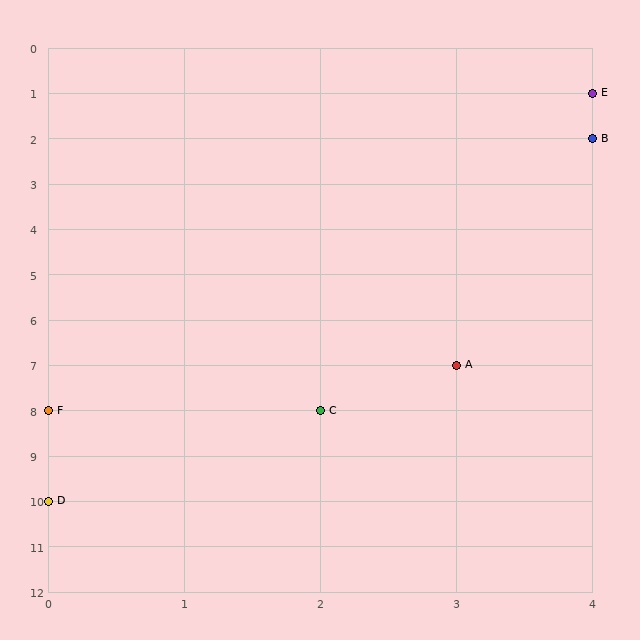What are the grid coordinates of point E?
Point E is at grid coordinates (4, 1).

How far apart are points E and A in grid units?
Points E and A are 1 column and 6 rows apart (about 6.1 grid units diagonally).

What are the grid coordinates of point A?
Point A is at grid coordinates (3, 7).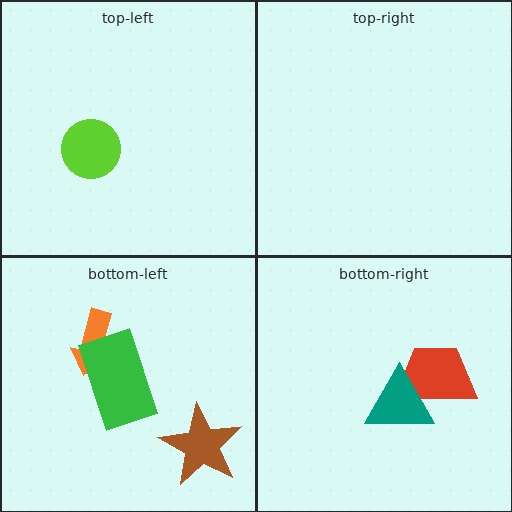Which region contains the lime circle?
The top-left region.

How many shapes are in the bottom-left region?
3.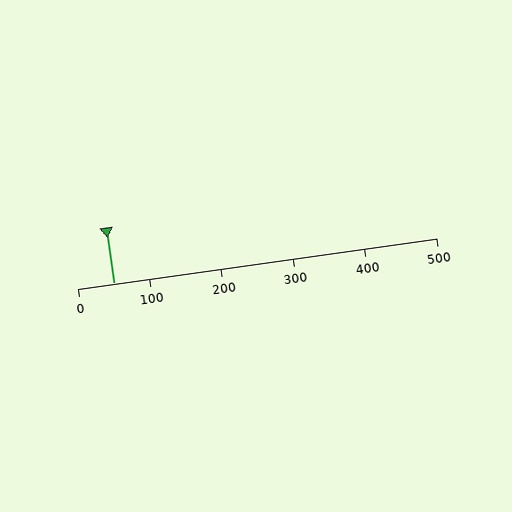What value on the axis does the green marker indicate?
The marker indicates approximately 50.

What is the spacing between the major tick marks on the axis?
The major ticks are spaced 100 apart.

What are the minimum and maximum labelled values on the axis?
The axis runs from 0 to 500.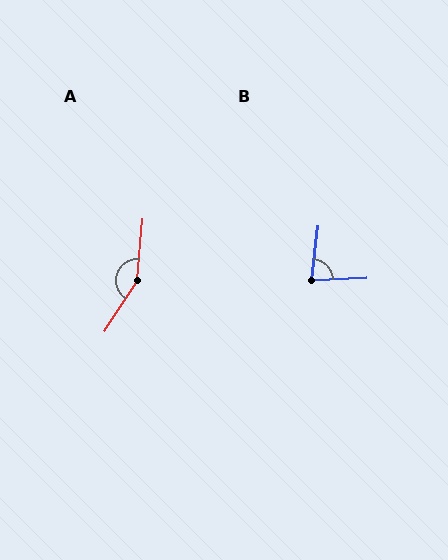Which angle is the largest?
A, at approximately 152 degrees.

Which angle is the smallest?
B, at approximately 81 degrees.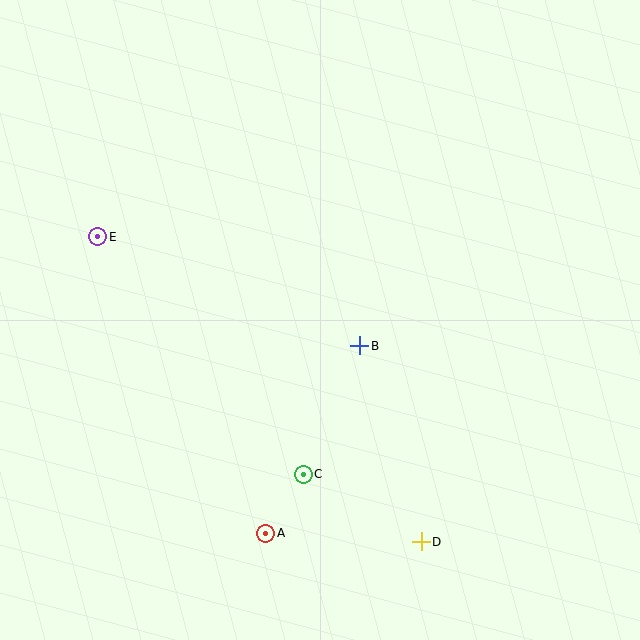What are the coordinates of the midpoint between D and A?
The midpoint between D and A is at (344, 537).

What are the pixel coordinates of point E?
Point E is at (98, 237).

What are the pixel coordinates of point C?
Point C is at (303, 474).